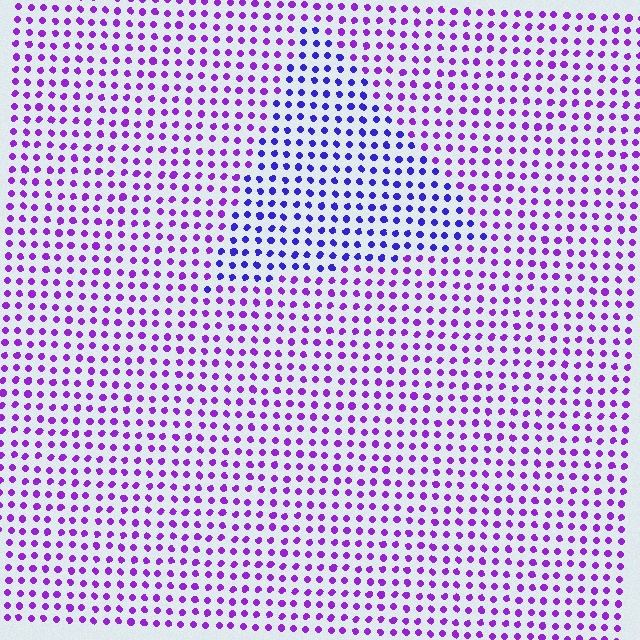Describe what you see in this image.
The image is filled with small purple elements in a uniform arrangement. A triangle-shaped region is visible where the elements are tinted to a slightly different hue, forming a subtle color boundary.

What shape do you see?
I see a triangle.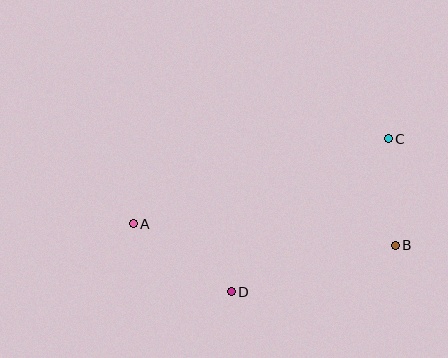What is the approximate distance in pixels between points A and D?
The distance between A and D is approximately 119 pixels.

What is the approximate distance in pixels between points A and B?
The distance between A and B is approximately 263 pixels.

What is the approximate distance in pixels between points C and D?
The distance between C and D is approximately 219 pixels.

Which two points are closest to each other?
Points B and C are closest to each other.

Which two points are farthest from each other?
Points A and C are farthest from each other.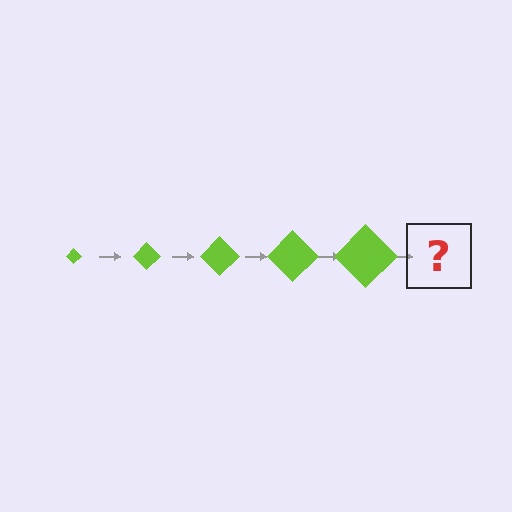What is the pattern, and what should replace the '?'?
The pattern is that the diamond gets progressively larger each step. The '?' should be a lime diamond, larger than the previous one.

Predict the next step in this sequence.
The next step is a lime diamond, larger than the previous one.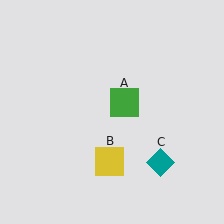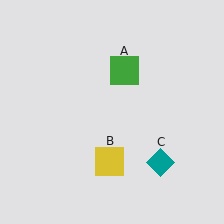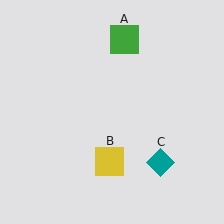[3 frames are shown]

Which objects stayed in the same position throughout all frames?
Yellow square (object B) and teal diamond (object C) remained stationary.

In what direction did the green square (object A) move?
The green square (object A) moved up.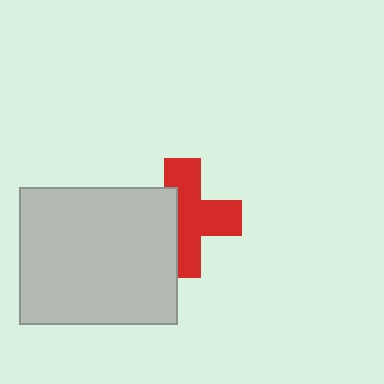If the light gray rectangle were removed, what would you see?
You would see the complete red cross.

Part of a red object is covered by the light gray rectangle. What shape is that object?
It is a cross.